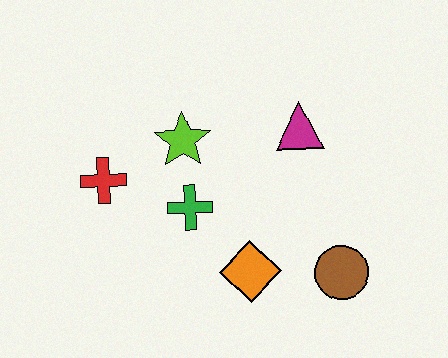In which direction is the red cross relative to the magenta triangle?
The red cross is to the left of the magenta triangle.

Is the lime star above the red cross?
Yes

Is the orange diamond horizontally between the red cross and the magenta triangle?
Yes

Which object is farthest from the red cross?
The brown circle is farthest from the red cross.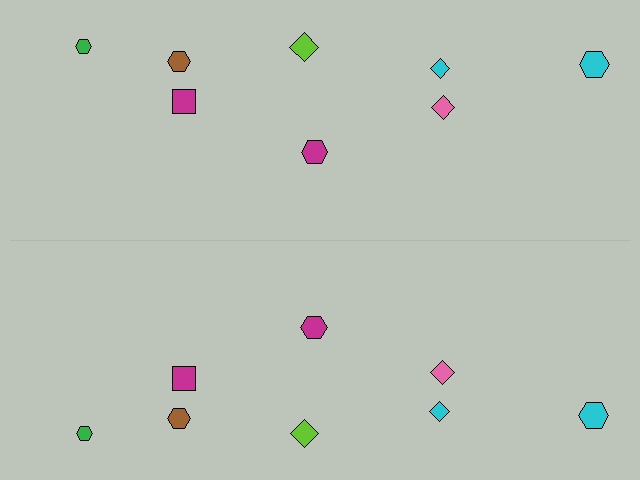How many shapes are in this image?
There are 16 shapes in this image.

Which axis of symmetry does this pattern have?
The pattern has a horizontal axis of symmetry running through the center of the image.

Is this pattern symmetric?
Yes, this pattern has bilateral (reflection) symmetry.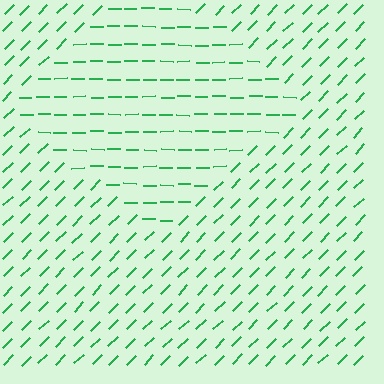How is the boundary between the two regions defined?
The boundary is defined purely by a change in line orientation (approximately 45 degrees difference). All lines are the same color and thickness.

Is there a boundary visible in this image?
Yes, there is a texture boundary formed by a change in line orientation.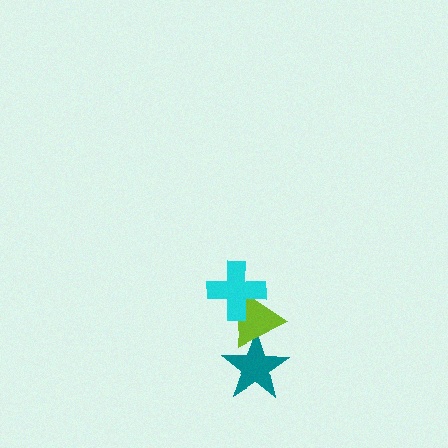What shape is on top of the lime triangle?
The cyan cross is on top of the lime triangle.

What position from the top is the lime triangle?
The lime triangle is 2nd from the top.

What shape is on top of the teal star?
The lime triangle is on top of the teal star.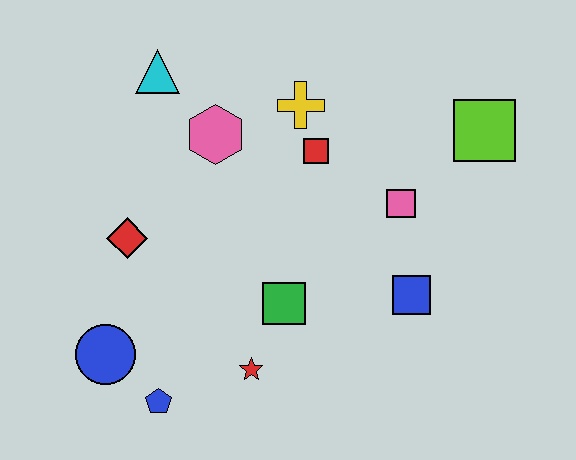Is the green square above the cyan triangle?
No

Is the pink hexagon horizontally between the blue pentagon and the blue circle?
No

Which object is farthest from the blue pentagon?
The lime square is farthest from the blue pentagon.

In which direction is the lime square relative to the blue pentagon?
The lime square is to the right of the blue pentagon.